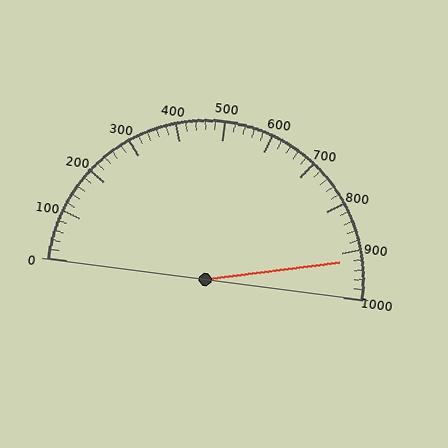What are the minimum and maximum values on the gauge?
The gauge ranges from 0 to 1000.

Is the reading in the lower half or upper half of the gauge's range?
The reading is in the upper half of the range (0 to 1000).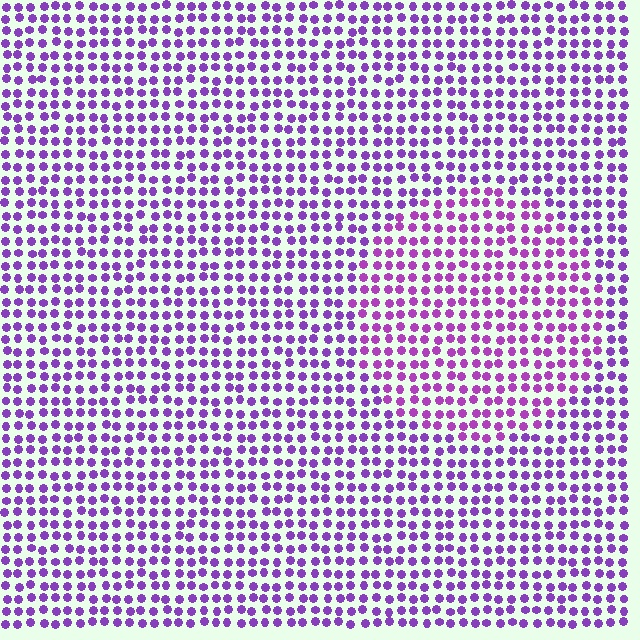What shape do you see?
I see a circle.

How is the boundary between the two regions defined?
The boundary is defined purely by a slight shift in hue (about 19 degrees). Spacing, size, and orientation are identical on both sides.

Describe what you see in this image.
The image is filled with small purple elements in a uniform arrangement. A circle-shaped region is visible where the elements are tinted to a slightly different hue, forming a subtle color boundary.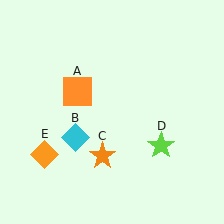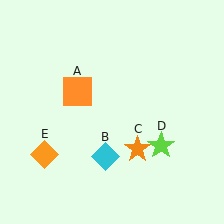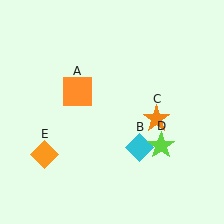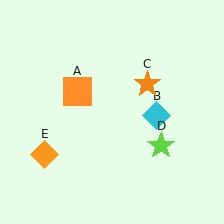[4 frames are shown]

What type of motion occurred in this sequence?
The cyan diamond (object B), orange star (object C) rotated counterclockwise around the center of the scene.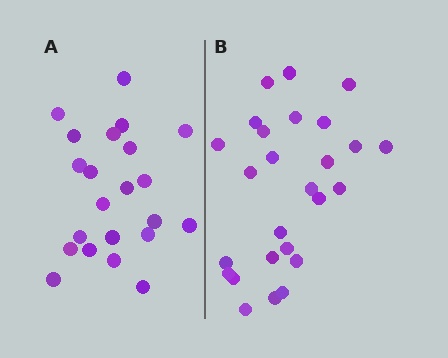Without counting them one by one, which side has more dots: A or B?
Region B (the right region) has more dots.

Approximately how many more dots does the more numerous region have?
Region B has about 4 more dots than region A.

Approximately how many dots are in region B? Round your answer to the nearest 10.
About 30 dots. (The exact count is 26, which rounds to 30.)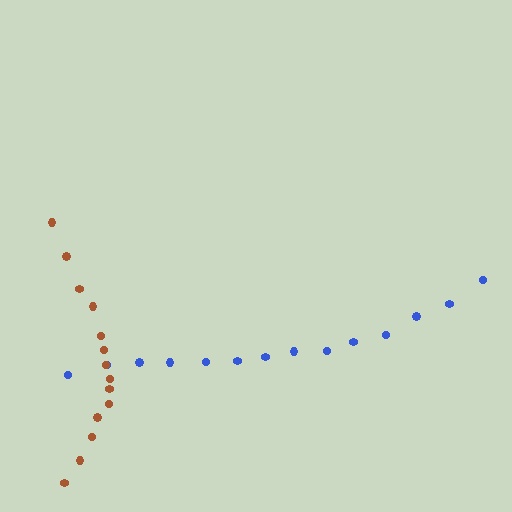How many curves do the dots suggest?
There are 2 distinct paths.